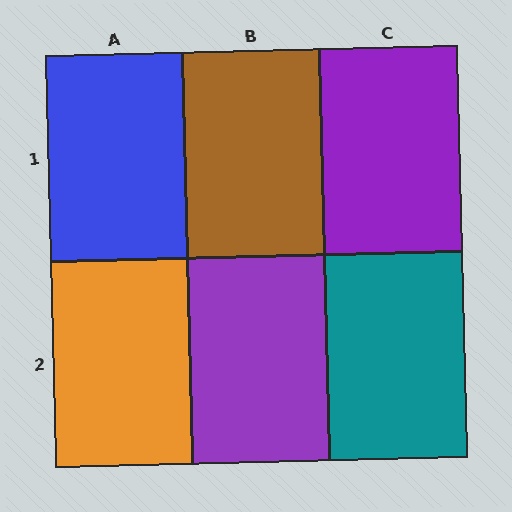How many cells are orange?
1 cell is orange.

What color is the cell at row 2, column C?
Teal.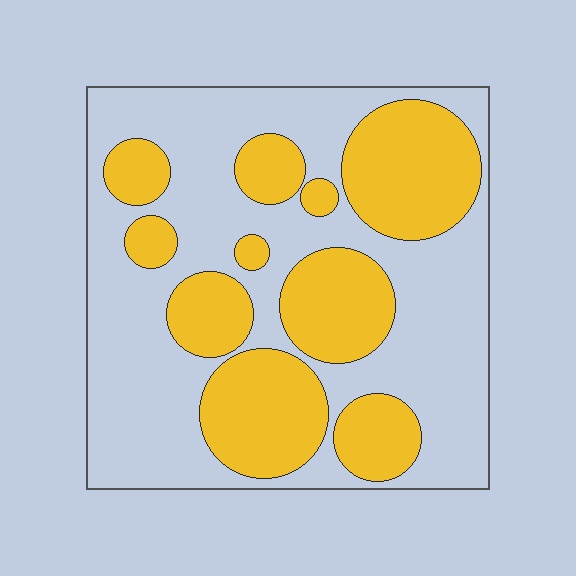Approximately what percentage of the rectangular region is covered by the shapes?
Approximately 40%.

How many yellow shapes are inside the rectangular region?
10.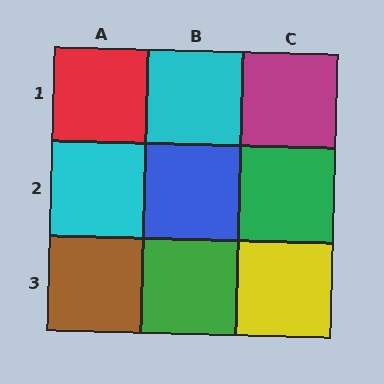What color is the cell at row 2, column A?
Cyan.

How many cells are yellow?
1 cell is yellow.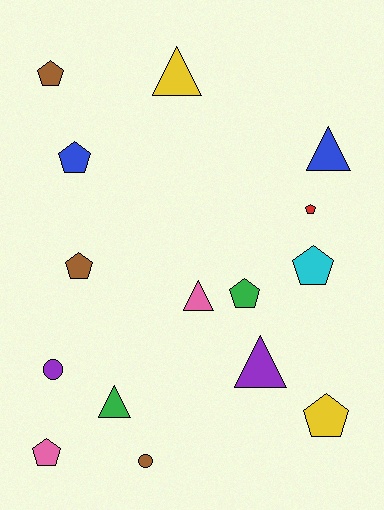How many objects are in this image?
There are 15 objects.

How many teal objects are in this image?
There are no teal objects.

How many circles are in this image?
There are 2 circles.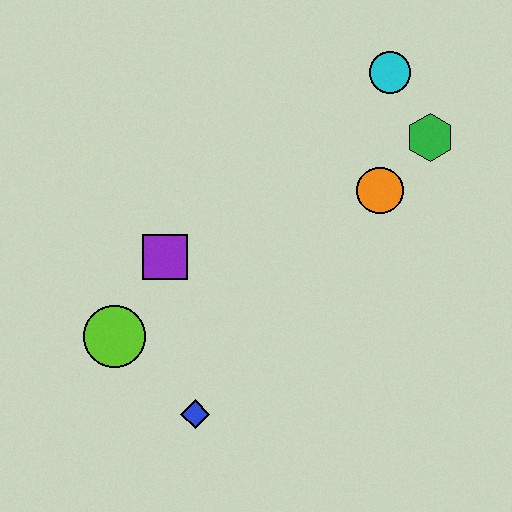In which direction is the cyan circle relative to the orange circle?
The cyan circle is above the orange circle.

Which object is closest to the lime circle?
The purple square is closest to the lime circle.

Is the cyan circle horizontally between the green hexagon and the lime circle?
Yes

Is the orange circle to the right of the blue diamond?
Yes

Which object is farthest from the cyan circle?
The blue diamond is farthest from the cyan circle.